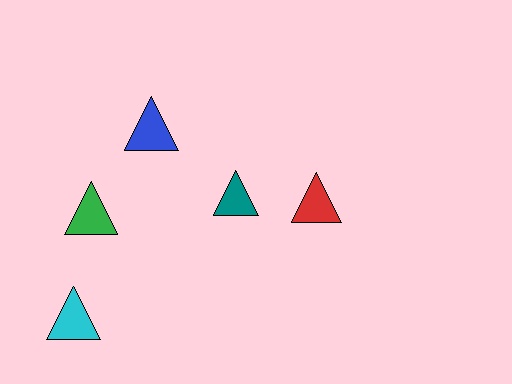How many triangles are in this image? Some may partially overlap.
There are 5 triangles.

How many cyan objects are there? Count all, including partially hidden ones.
There is 1 cyan object.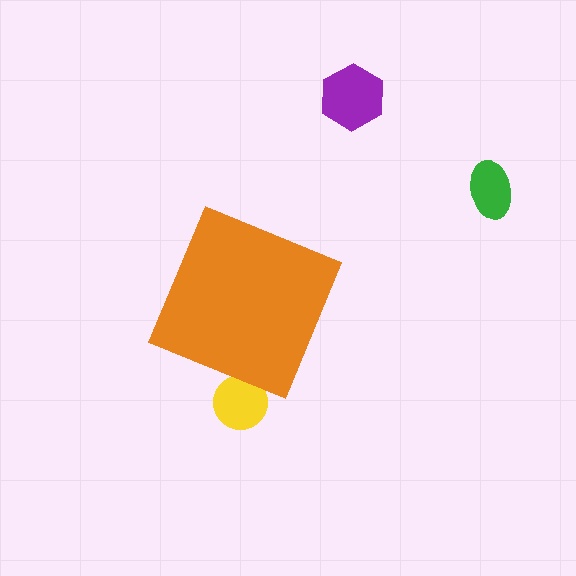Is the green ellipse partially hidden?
No, the green ellipse is fully visible.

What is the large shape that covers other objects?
An orange diamond.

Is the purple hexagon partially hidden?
No, the purple hexagon is fully visible.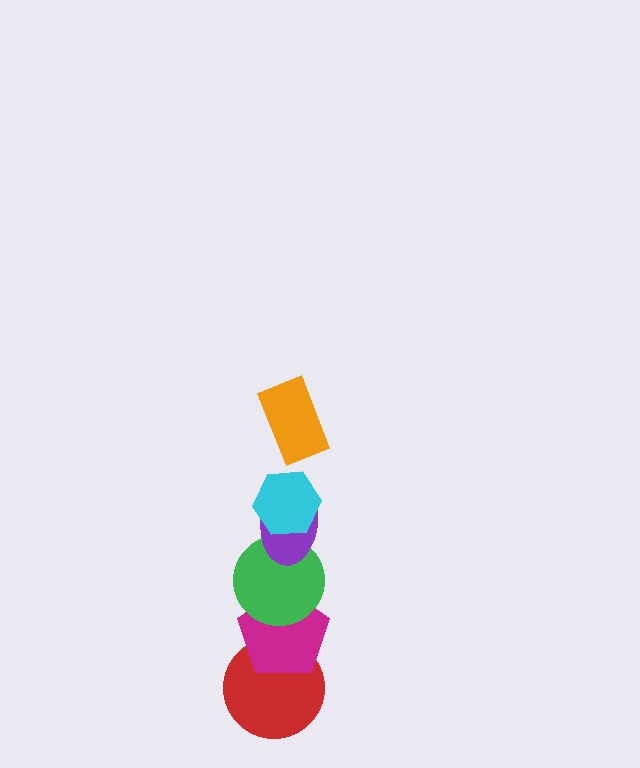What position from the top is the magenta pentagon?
The magenta pentagon is 5th from the top.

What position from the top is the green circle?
The green circle is 4th from the top.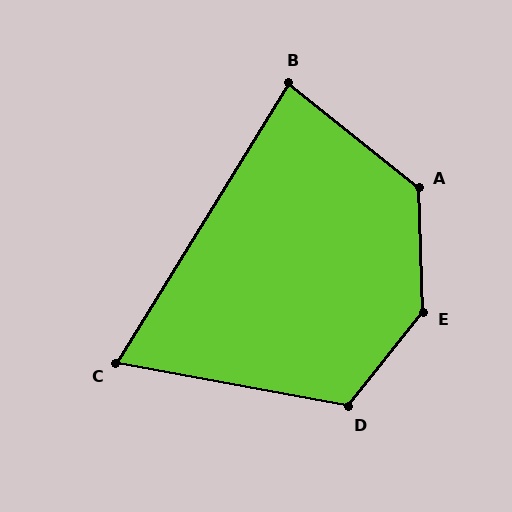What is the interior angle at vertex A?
Approximately 131 degrees (obtuse).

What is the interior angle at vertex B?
Approximately 83 degrees (acute).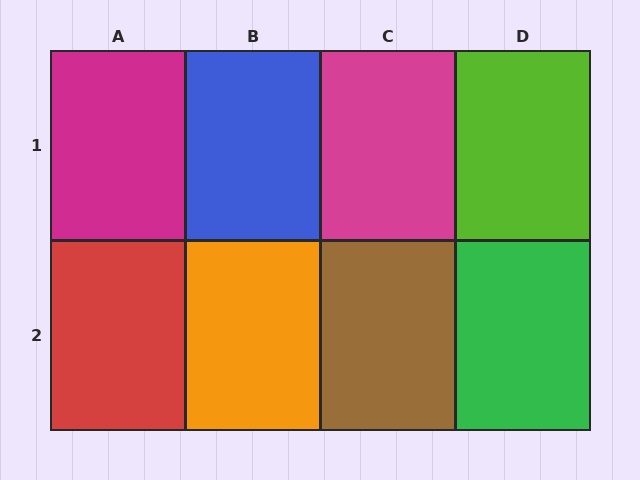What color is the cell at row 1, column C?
Magenta.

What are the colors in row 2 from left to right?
Red, orange, brown, green.